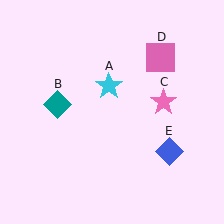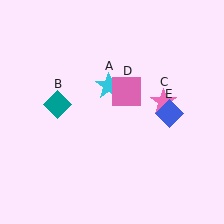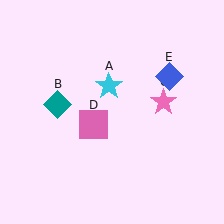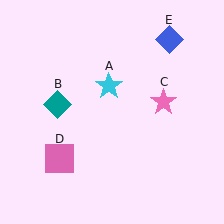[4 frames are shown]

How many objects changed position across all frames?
2 objects changed position: pink square (object D), blue diamond (object E).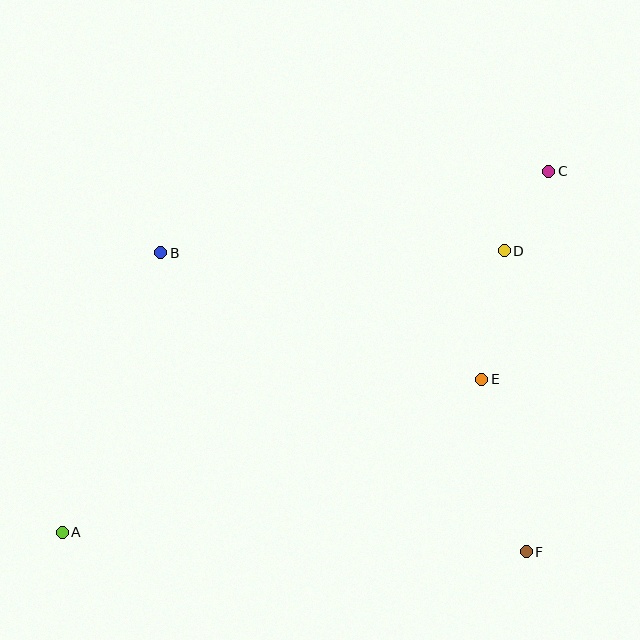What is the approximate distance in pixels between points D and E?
The distance between D and E is approximately 131 pixels.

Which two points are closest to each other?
Points C and D are closest to each other.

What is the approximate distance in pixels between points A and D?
The distance between A and D is approximately 524 pixels.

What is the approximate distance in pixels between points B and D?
The distance between B and D is approximately 343 pixels.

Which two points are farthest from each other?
Points A and C are farthest from each other.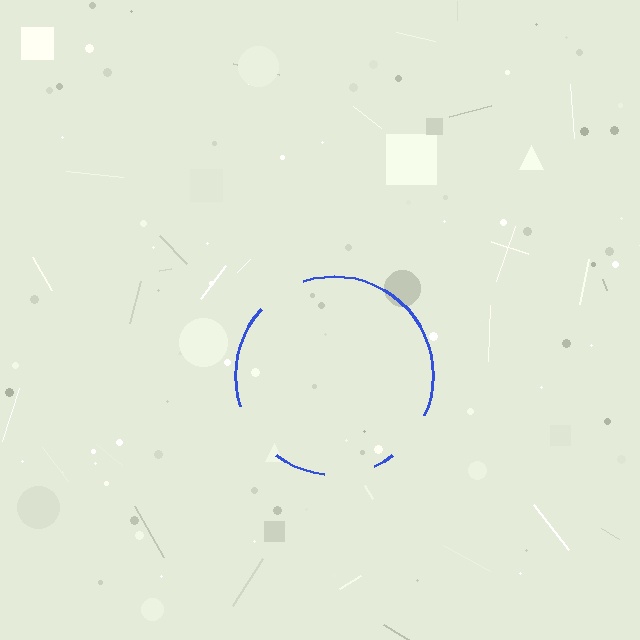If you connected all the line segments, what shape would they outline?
They would outline a circle.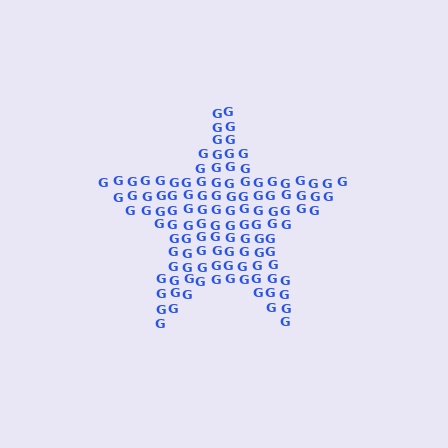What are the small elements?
The small elements are letter G's.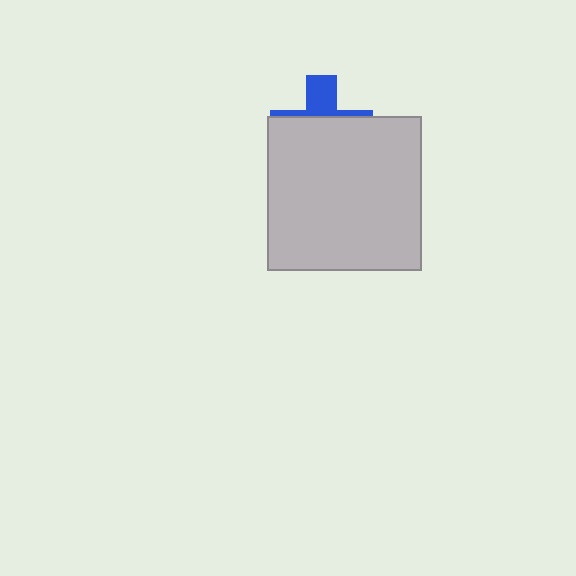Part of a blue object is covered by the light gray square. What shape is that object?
It is a cross.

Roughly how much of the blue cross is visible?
A small part of it is visible (roughly 31%).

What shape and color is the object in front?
The object in front is a light gray square.